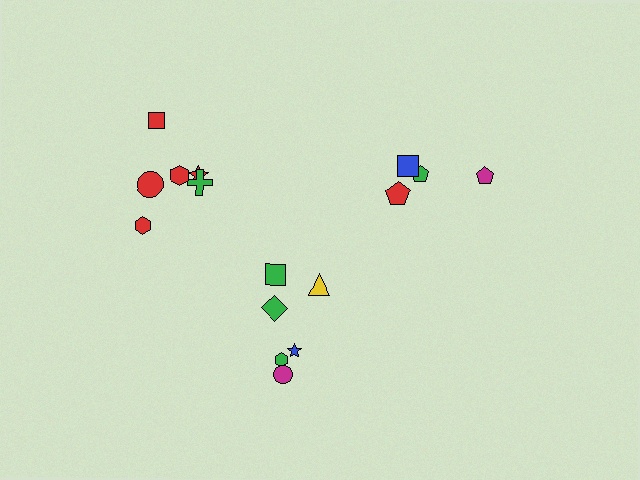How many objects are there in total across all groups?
There are 16 objects.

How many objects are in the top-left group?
There are 6 objects.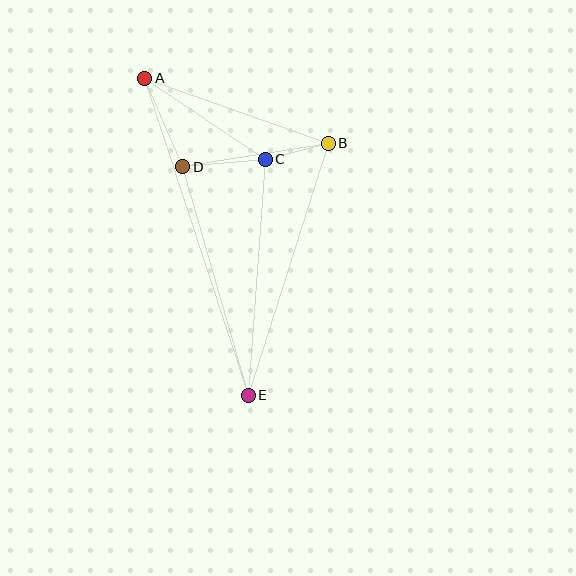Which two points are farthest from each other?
Points A and E are farthest from each other.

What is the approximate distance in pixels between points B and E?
The distance between B and E is approximately 264 pixels.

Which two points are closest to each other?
Points B and C are closest to each other.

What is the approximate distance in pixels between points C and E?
The distance between C and E is approximately 236 pixels.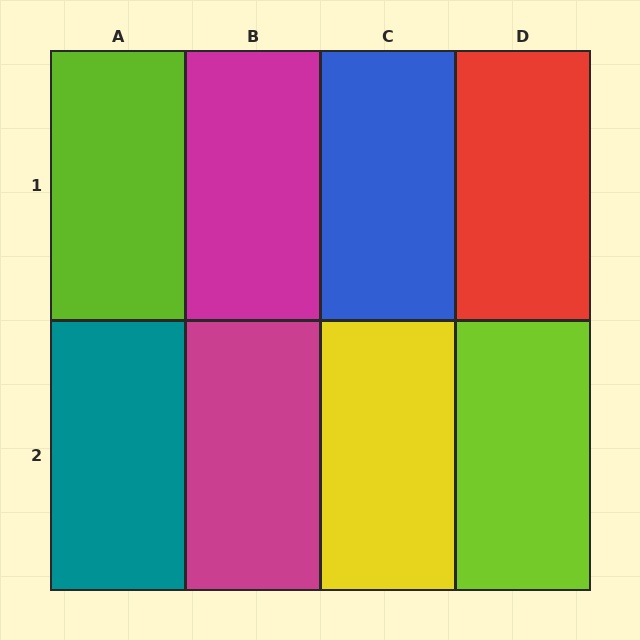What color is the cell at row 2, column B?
Magenta.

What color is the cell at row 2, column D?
Lime.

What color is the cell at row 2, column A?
Teal.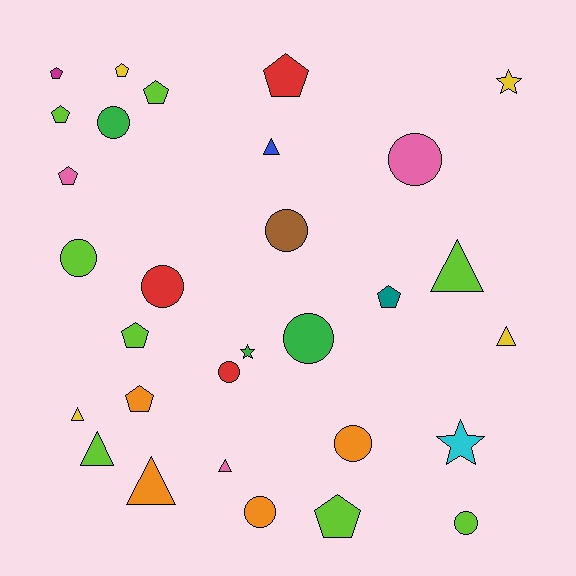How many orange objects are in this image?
There are 4 orange objects.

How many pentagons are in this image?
There are 10 pentagons.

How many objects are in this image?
There are 30 objects.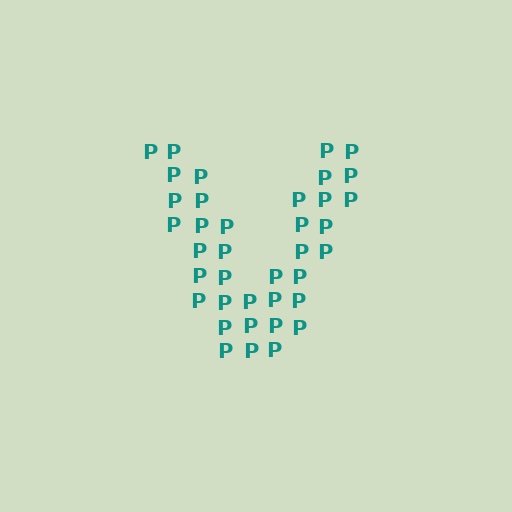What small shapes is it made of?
It is made of small letter P's.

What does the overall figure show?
The overall figure shows the letter V.